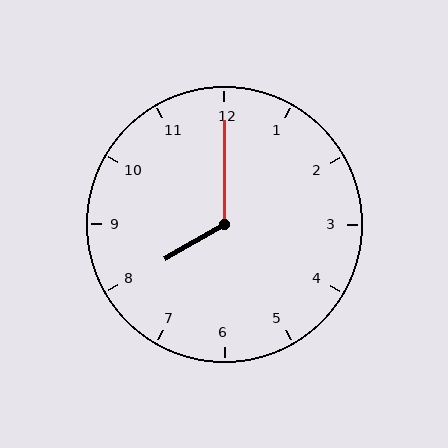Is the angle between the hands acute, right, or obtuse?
It is obtuse.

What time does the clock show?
8:00.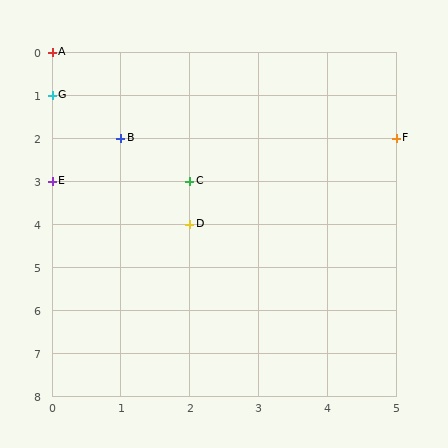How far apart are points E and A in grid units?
Points E and A are 3 rows apart.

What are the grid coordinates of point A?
Point A is at grid coordinates (0, 0).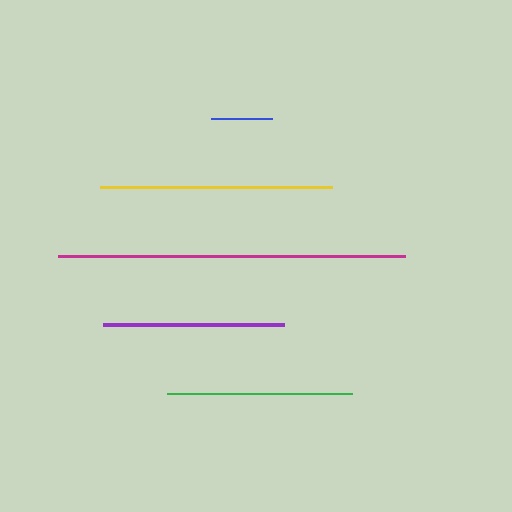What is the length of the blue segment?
The blue segment is approximately 61 pixels long.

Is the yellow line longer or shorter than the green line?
The yellow line is longer than the green line.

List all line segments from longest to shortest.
From longest to shortest: magenta, yellow, green, purple, blue.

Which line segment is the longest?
The magenta line is the longest at approximately 347 pixels.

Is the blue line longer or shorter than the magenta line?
The magenta line is longer than the blue line.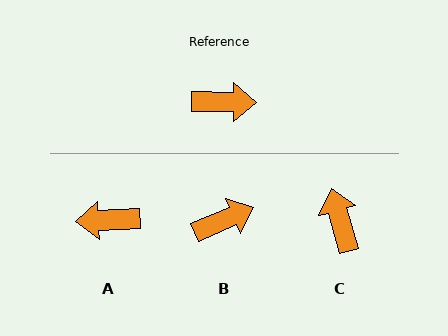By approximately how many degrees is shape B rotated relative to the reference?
Approximately 24 degrees counter-clockwise.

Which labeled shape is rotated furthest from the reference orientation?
A, about 177 degrees away.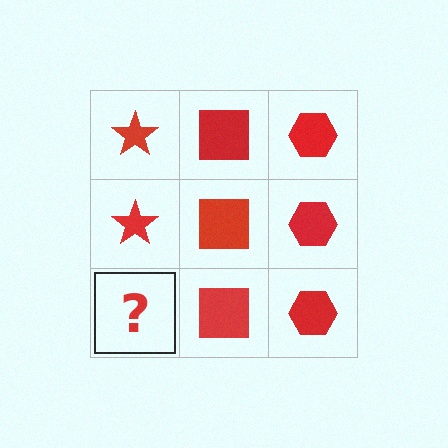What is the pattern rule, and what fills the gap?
The rule is that each column has a consistent shape. The gap should be filled with a red star.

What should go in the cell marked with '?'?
The missing cell should contain a red star.